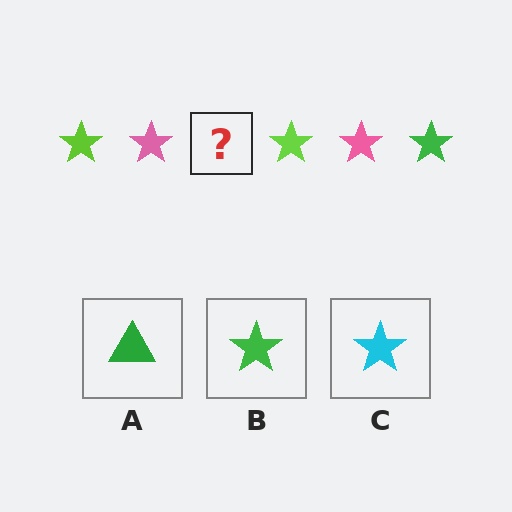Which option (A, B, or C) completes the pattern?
B.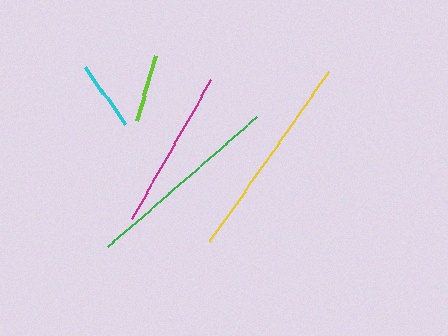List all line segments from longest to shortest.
From longest to shortest: yellow, green, magenta, cyan, lime.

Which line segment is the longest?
The yellow line is the longest at approximately 208 pixels.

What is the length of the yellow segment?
The yellow segment is approximately 208 pixels long.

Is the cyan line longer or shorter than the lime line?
The cyan line is longer than the lime line.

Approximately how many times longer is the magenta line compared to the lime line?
The magenta line is approximately 2.4 times the length of the lime line.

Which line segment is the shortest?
The lime line is the shortest at approximately 67 pixels.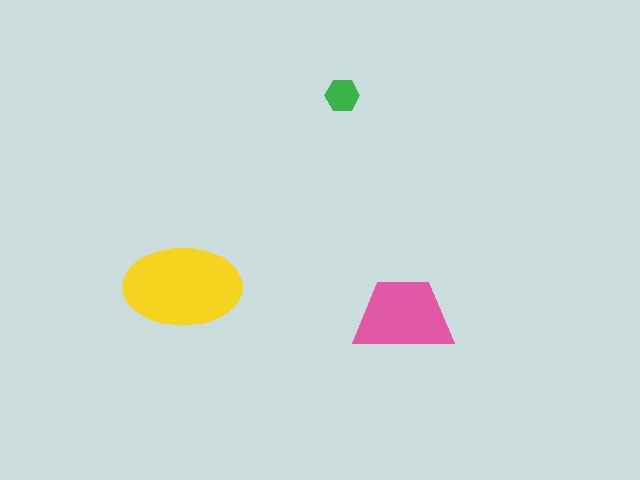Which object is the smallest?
The green hexagon.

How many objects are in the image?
There are 3 objects in the image.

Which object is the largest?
The yellow ellipse.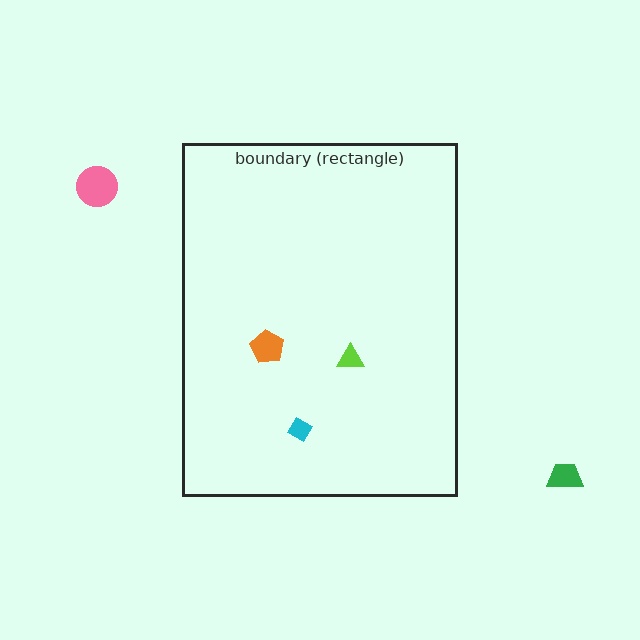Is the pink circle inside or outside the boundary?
Outside.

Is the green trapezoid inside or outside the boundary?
Outside.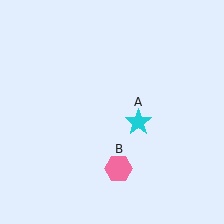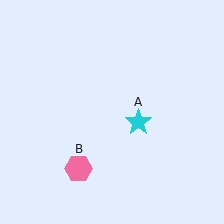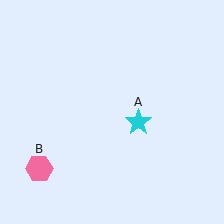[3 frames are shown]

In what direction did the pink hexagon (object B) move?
The pink hexagon (object B) moved left.